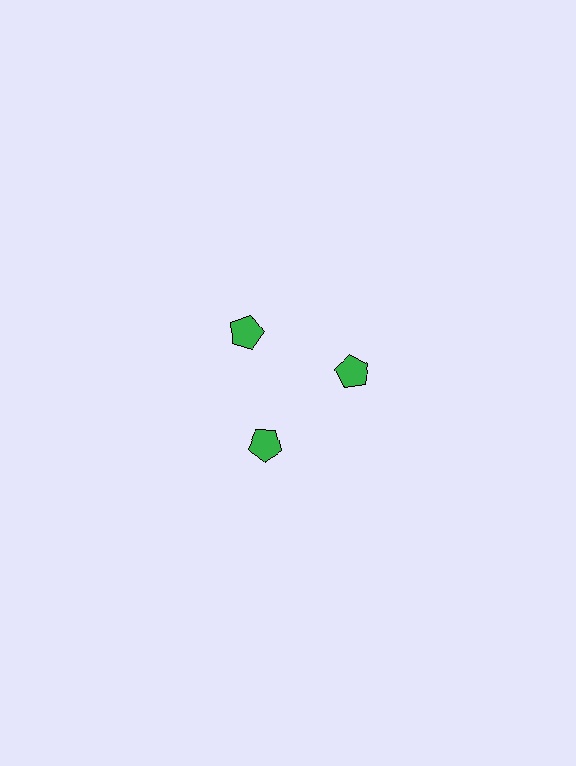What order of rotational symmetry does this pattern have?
This pattern has 3-fold rotational symmetry.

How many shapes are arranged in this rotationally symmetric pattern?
There are 3 shapes, arranged in 3 groups of 1.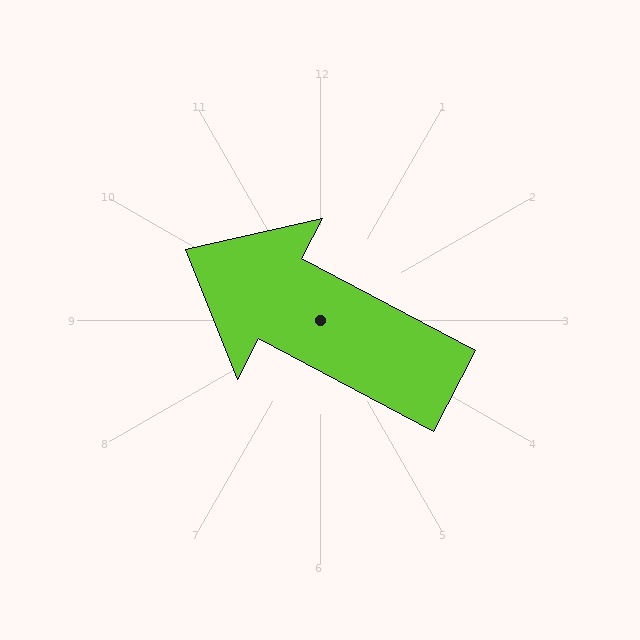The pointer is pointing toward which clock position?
Roughly 10 o'clock.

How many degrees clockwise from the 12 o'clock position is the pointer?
Approximately 298 degrees.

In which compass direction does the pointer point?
Northwest.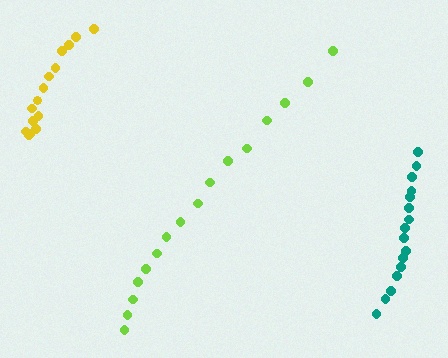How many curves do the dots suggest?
There are 3 distinct paths.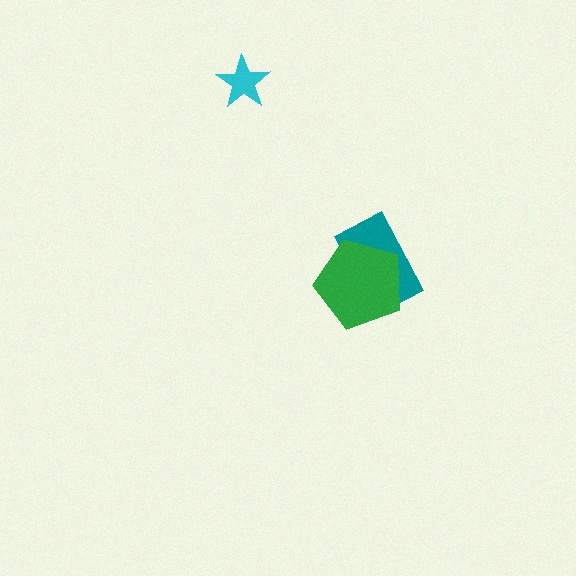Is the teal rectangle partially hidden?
Yes, it is partially covered by another shape.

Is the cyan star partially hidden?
No, no other shape covers it.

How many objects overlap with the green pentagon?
1 object overlaps with the green pentagon.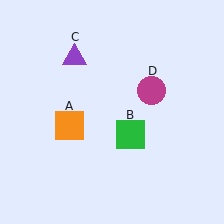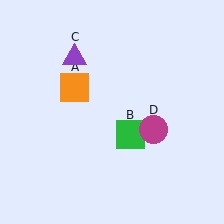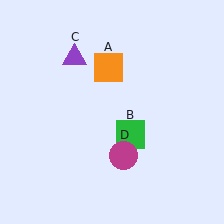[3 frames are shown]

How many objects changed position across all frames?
2 objects changed position: orange square (object A), magenta circle (object D).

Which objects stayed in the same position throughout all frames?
Green square (object B) and purple triangle (object C) remained stationary.